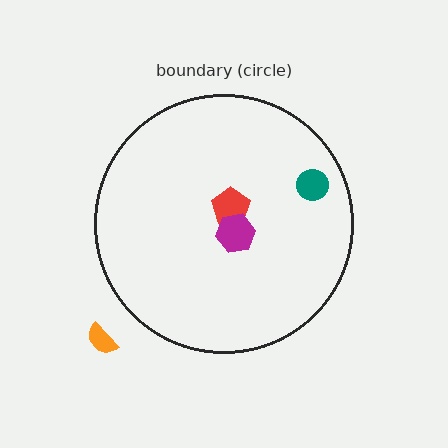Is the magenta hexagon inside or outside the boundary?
Inside.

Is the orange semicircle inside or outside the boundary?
Outside.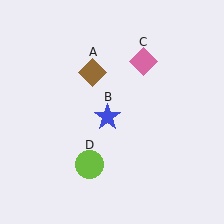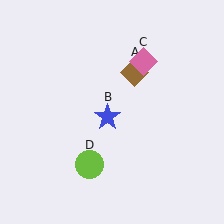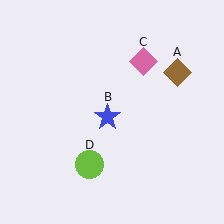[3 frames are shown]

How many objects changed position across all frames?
1 object changed position: brown diamond (object A).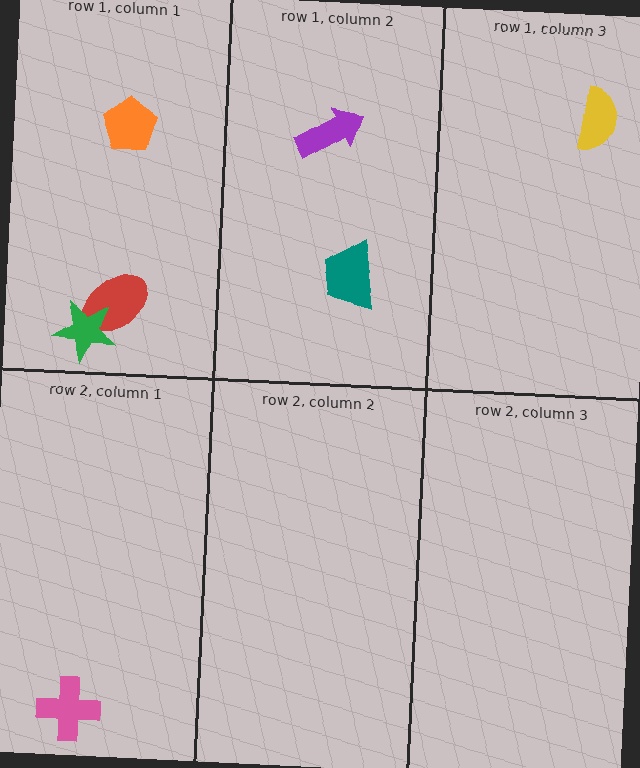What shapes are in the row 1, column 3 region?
The yellow semicircle.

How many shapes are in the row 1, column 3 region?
1.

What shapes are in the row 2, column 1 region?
The pink cross.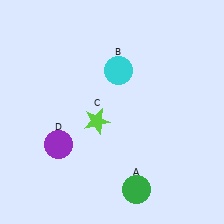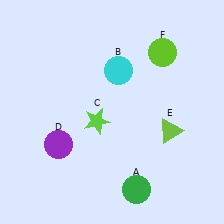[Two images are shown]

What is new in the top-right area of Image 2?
A lime circle (F) was added in the top-right area of Image 2.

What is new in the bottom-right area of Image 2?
A lime triangle (E) was added in the bottom-right area of Image 2.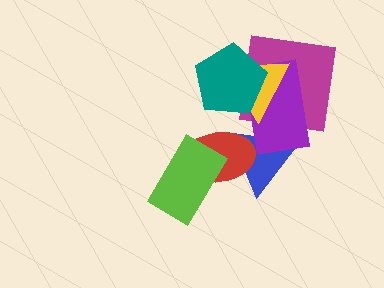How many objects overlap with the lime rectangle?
1 object overlaps with the lime rectangle.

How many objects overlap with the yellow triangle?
3 objects overlap with the yellow triangle.